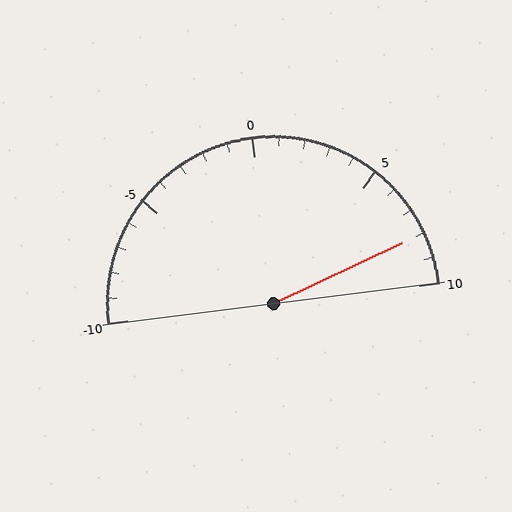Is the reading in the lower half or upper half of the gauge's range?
The reading is in the upper half of the range (-10 to 10).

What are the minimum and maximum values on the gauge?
The gauge ranges from -10 to 10.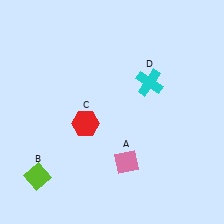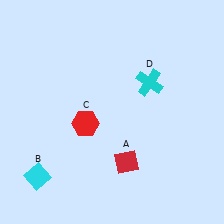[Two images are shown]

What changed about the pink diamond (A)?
In Image 1, A is pink. In Image 2, it changed to red.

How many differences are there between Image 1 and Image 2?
There are 2 differences between the two images.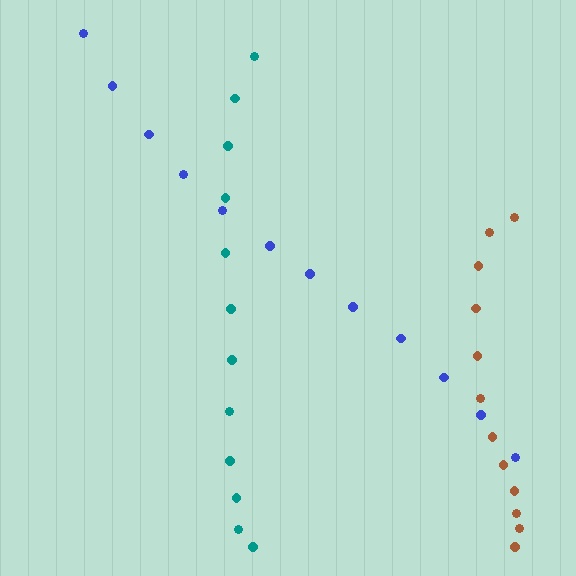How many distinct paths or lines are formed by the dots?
There are 3 distinct paths.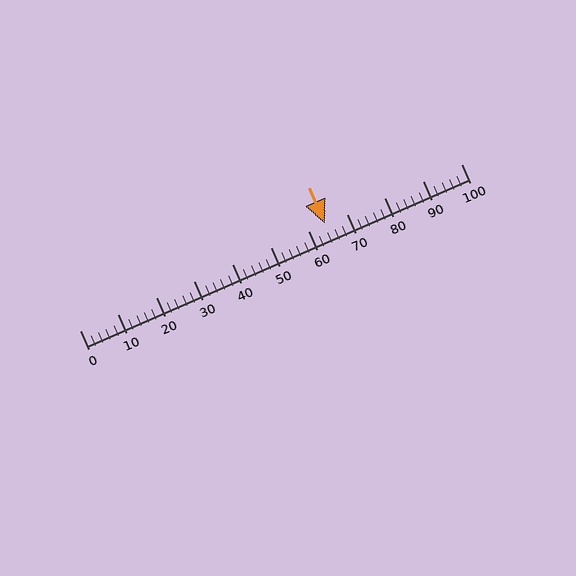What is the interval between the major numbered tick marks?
The major tick marks are spaced 10 units apart.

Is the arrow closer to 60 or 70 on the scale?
The arrow is closer to 60.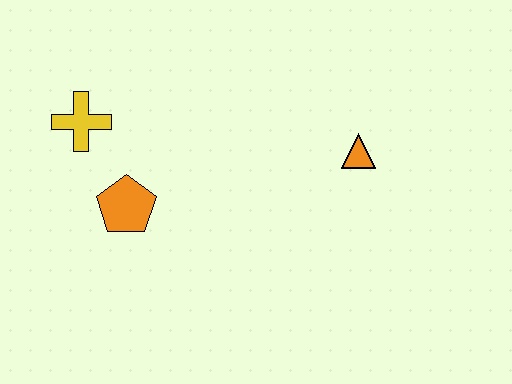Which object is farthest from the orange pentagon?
The orange triangle is farthest from the orange pentagon.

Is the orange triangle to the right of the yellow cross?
Yes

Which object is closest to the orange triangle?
The orange pentagon is closest to the orange triangle.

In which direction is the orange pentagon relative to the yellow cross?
The orange pentagon is below the yellow cross.